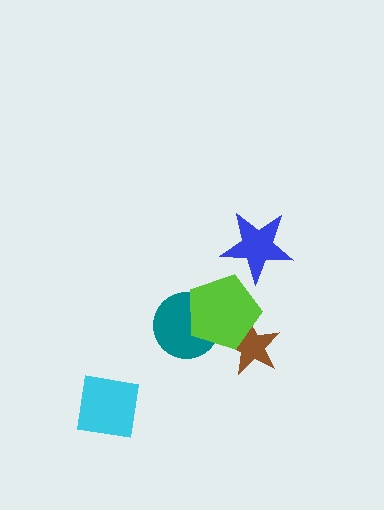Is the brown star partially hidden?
Yes, it is partially covered by another shape.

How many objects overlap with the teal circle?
1 object overlaps with the teal circle.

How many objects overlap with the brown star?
1 object overlaps with the brown star.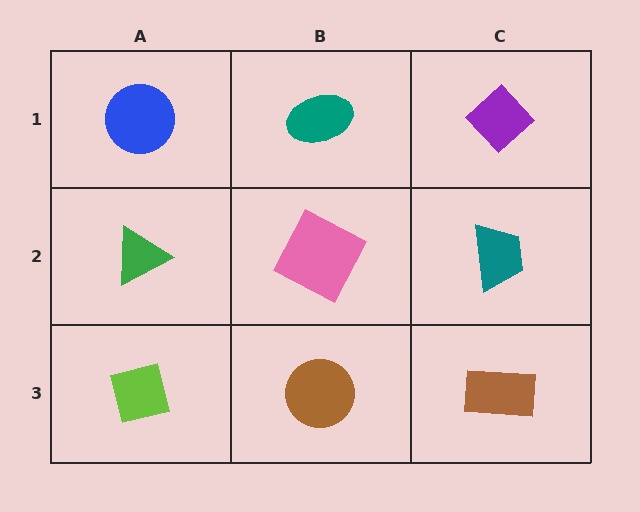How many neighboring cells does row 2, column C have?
3.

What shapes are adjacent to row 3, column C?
A teal trapezoid (row 2, column C), a brown circle (row 3, column B).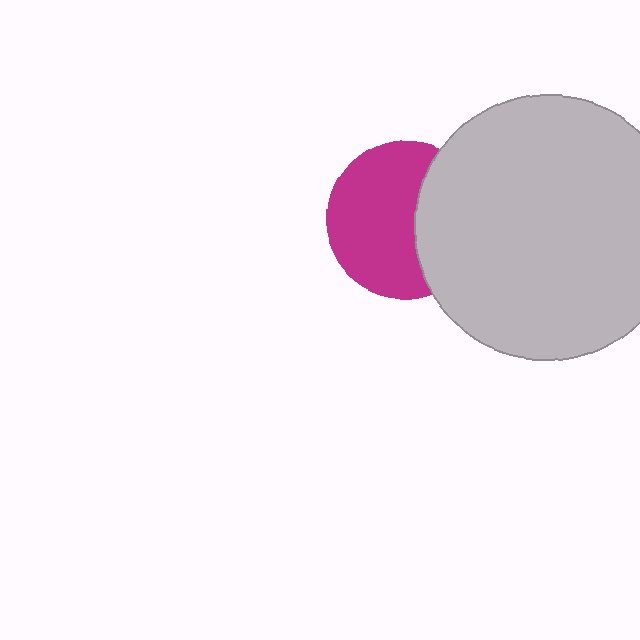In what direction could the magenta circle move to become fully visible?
The magenta circle could move left. That would shift it out from behind the light gray circle entirely.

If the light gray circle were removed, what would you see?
You would see the complete magenta circle.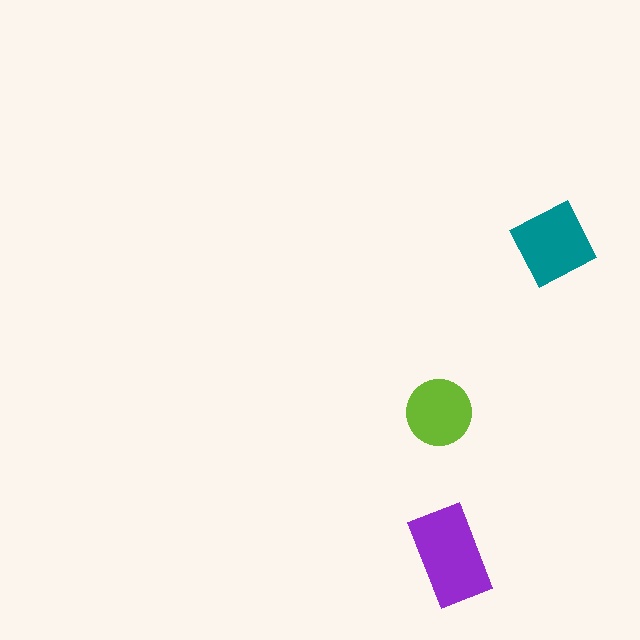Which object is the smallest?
The lime circle.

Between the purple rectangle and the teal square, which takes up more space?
The purple rectangle.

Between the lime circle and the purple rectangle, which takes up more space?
The purple rectangle.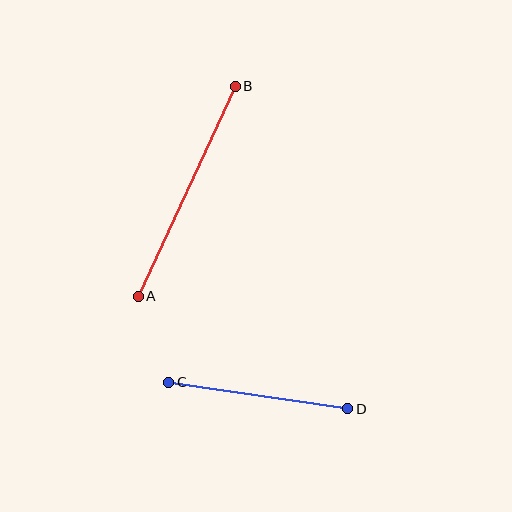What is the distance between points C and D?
The distance is approximately 181 pixels.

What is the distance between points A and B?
The distance is approximately 231 pixels.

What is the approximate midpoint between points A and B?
The midpoint is at approximately (187, 191) pixels.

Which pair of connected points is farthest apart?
Points A and B are farthest apart.